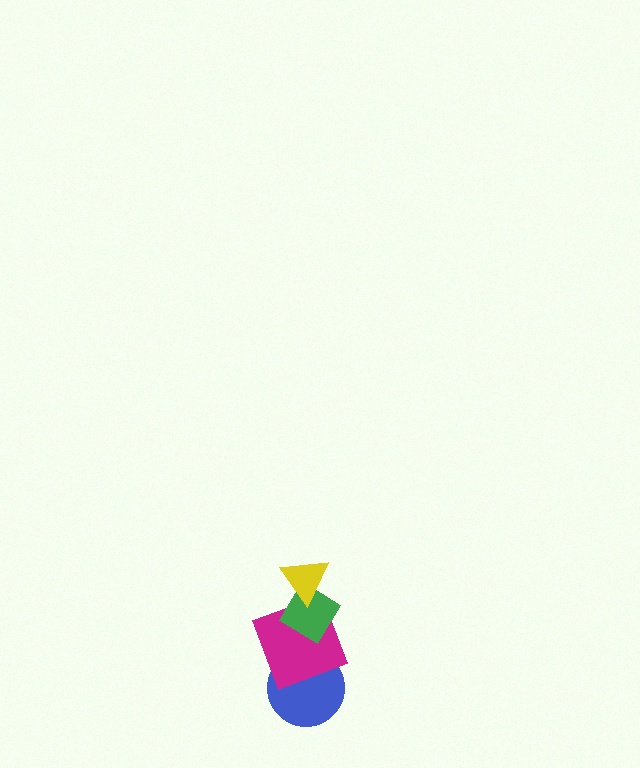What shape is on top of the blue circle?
The magenta square is on top of the blue circle.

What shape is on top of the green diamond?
The yellow triangle is on top of the green diamond.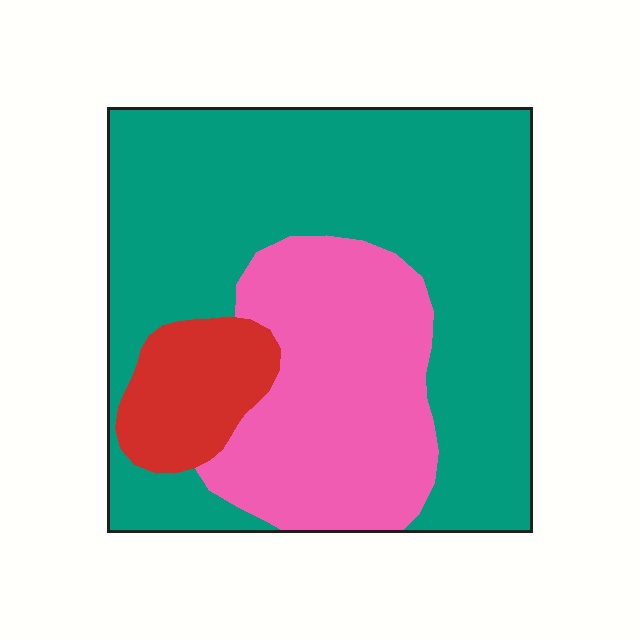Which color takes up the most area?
Teal, at roughly 60%.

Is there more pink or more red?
Pink.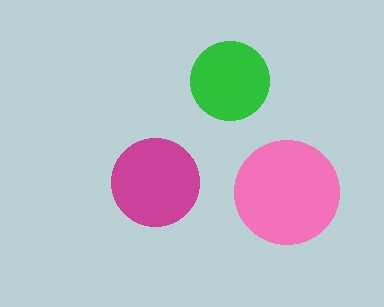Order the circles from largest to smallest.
the pink one, the magenta one, the green one.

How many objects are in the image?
There are 3 objects in the image.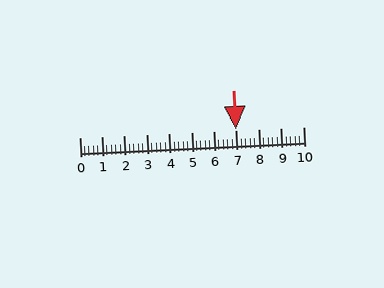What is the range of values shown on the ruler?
The ruler shows values from 0 to 10.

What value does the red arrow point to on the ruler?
The red arrow points to approximately 7.0.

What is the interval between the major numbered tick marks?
The major tick marks are spaced 1 units apart.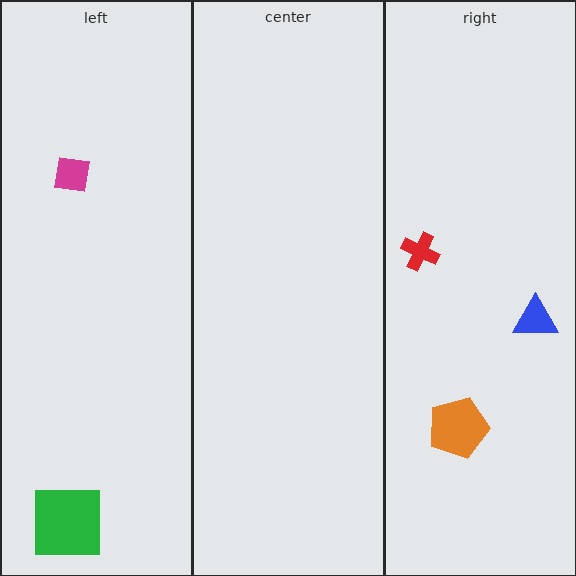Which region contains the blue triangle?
The right region.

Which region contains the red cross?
The right region.